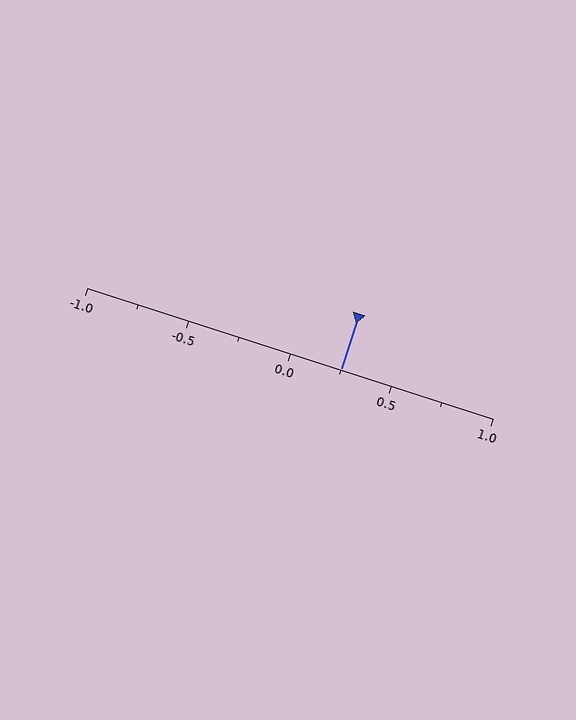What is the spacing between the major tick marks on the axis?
The major ticks are spaced 0.5 apart.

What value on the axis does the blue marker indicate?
The marker indicates approximately 0.25.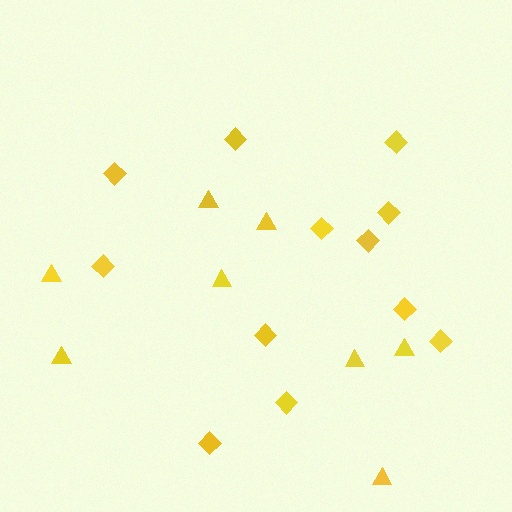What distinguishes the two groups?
There are 2 groups: one group of diamonds (12) and one group of triangles (8).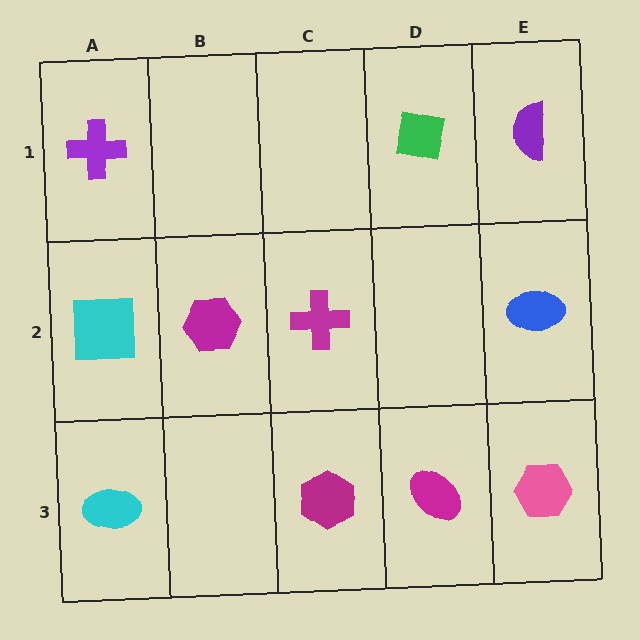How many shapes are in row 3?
4 shapes.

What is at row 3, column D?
A magenta ellipse.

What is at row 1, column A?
A purple cross.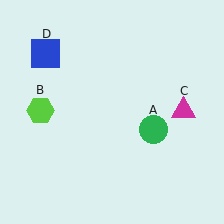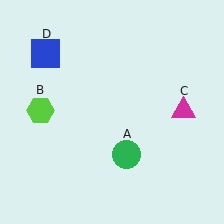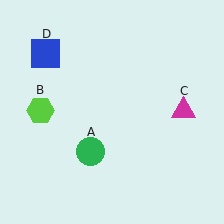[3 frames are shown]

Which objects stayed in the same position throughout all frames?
Lime hexagon (object B) and magenta triangle (object C) and blue square (object D) remained stationary.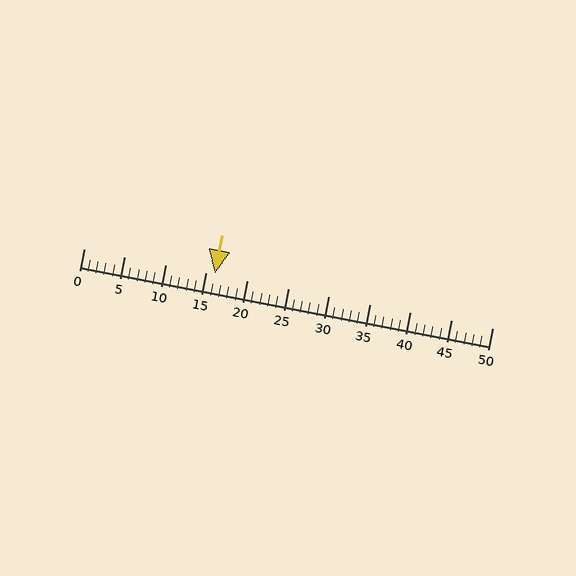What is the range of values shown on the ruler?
The ruler shows values from 0 to 50.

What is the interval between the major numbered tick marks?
The major tick marks are spaced 5 units apart.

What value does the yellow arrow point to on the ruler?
The yellow arrow points to approximately 16.